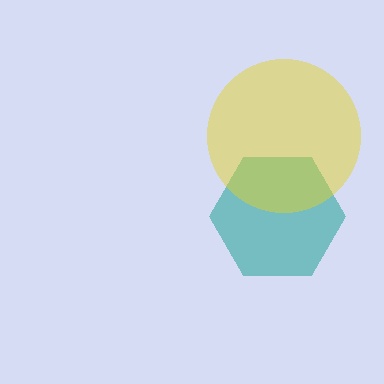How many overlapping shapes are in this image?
There are 2 overlapping shapes in the image.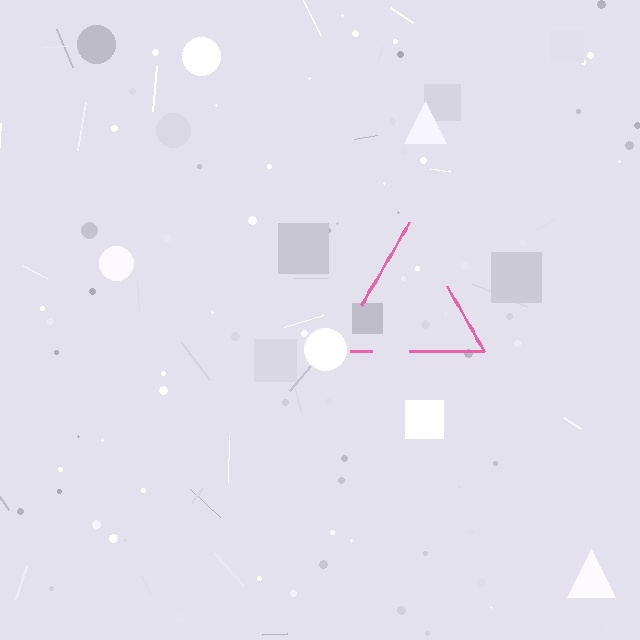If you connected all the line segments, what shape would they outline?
They would outline a triangle.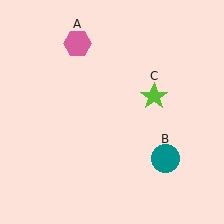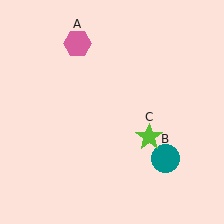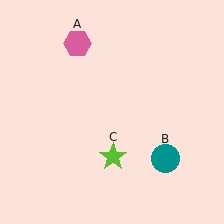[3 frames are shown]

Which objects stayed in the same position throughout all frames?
Pink hexagon (object A) and teal circle (object B) remained stationary.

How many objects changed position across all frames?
1 object changed position: lime star (object C).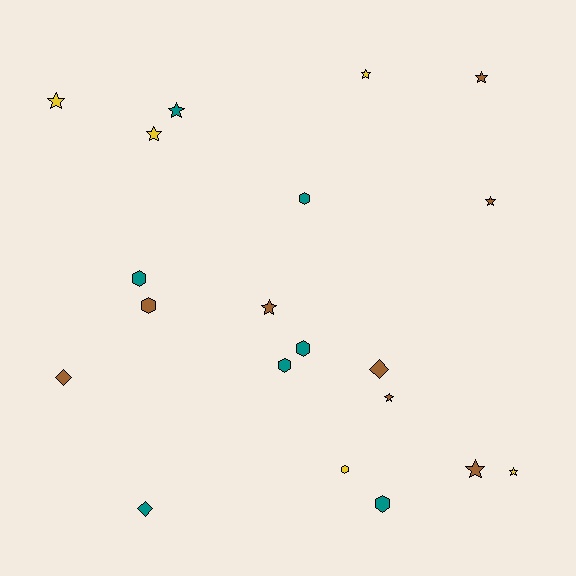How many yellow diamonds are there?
There are no yellow diamonds.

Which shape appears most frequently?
Star, with 10 objects.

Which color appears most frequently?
Brown, with 8 objects.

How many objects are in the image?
There are 20 objects.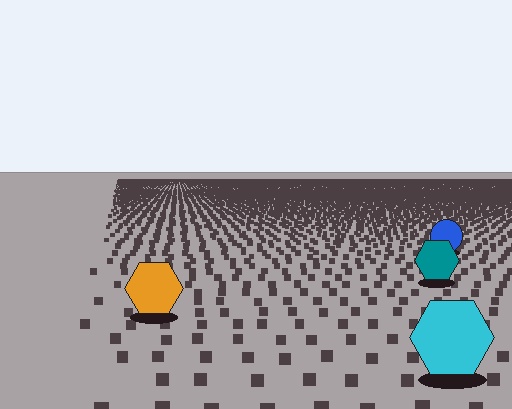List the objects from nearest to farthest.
From nearest to farthest: the cyan hexagon, the orange hexagon, the teal hexagon, the blue circle.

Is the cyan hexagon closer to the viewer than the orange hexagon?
Yes. The cyan hexagon is closer — you can tell from the texture gradient: the ground texture is coarser near it.